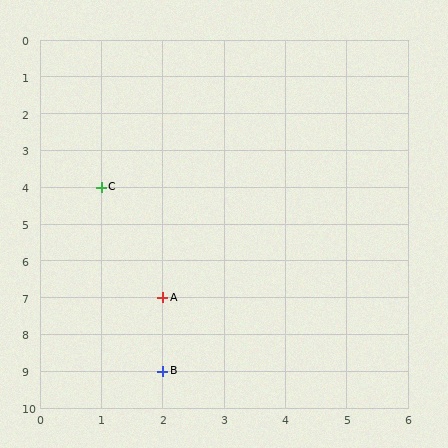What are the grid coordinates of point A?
Point A is at grid coordinates (2, 7).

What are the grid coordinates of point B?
Point B is at grid coordinates (2, 9).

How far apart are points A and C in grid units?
Points A and C are 1 column and 3 rows apart (about 3.2 grid units diagonally).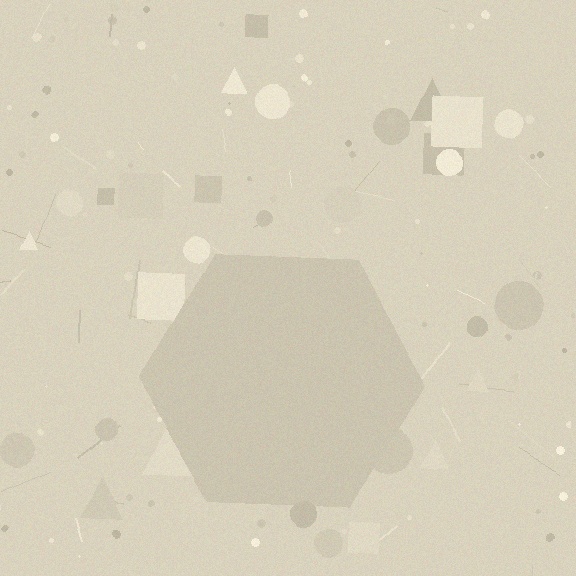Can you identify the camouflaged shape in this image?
The camouflaged shape is a hexagon.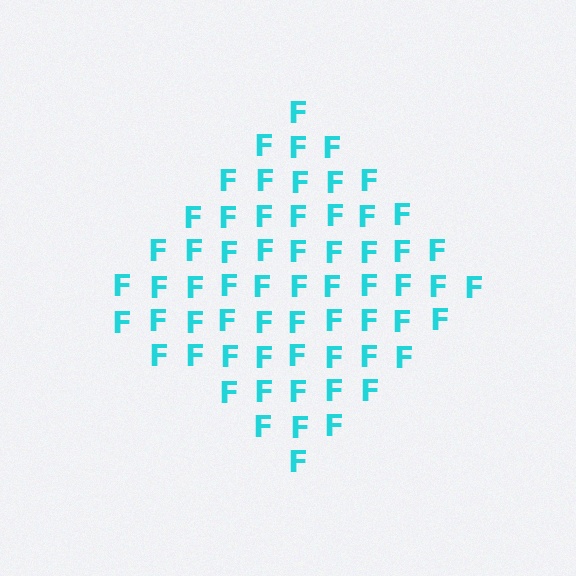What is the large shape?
The large shape is a diamond.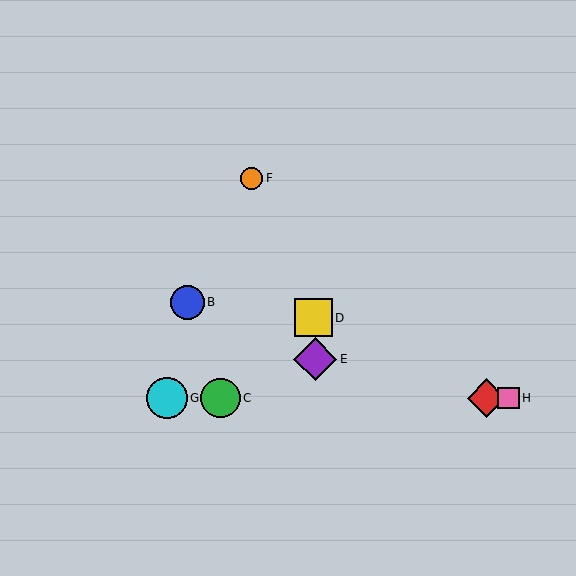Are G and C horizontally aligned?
Yes, both are at y≈398.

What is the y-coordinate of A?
Object A is at y≈398.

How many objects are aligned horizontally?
4 objects (A, C, G, H) are aligned horizontally.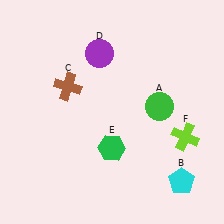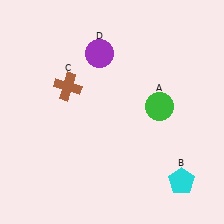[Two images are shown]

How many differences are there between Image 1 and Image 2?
There are 2 differences between the two images.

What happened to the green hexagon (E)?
The green hexagon (E) was removed in Image 2. It was in the bottom-left area of Image 1.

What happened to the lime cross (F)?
The lime cross (F) was removed in Image 2. It was in the bottom-right area of Image 1.